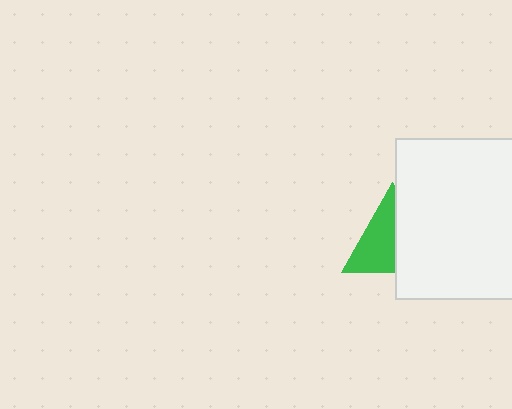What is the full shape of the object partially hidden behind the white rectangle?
The partially hidden object is a green triangle.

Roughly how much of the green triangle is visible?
About half of it is visible (roughly 55%).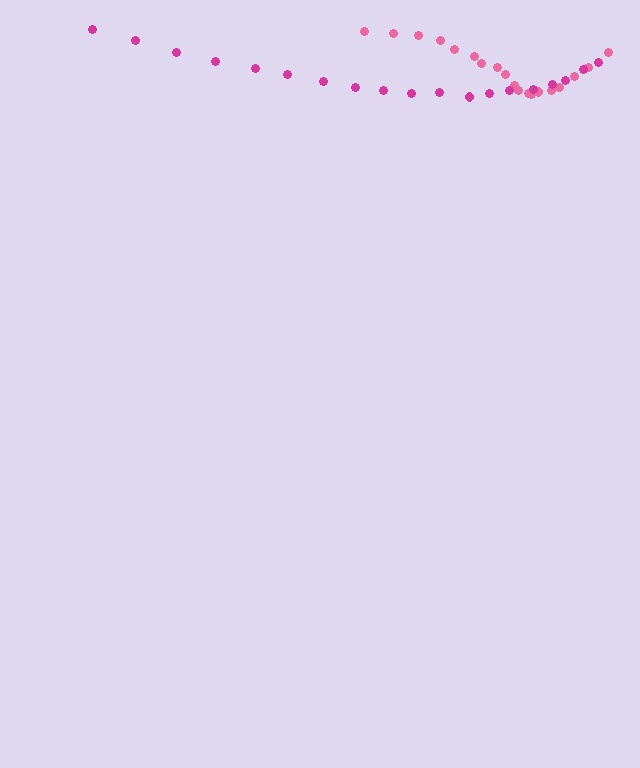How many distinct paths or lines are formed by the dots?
There are 2 distinct paths.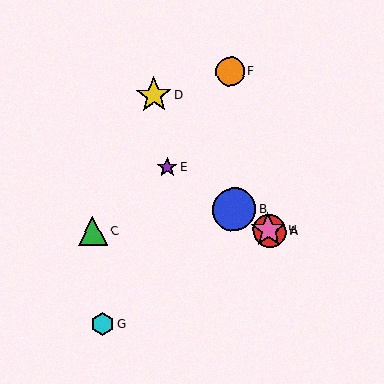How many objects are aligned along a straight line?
4 objects (A, B, E, H) are aligned along a straight line.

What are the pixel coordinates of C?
Object C is at (93, 231).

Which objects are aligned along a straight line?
Objects A, B, E, H are aligned along a straight line.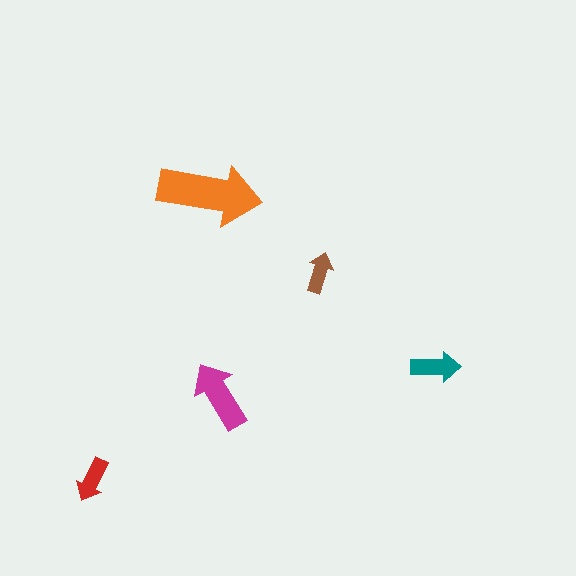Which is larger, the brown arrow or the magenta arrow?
The magenta one.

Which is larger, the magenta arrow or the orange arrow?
The orange one.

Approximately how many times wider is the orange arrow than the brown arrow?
About 2.5 times wider.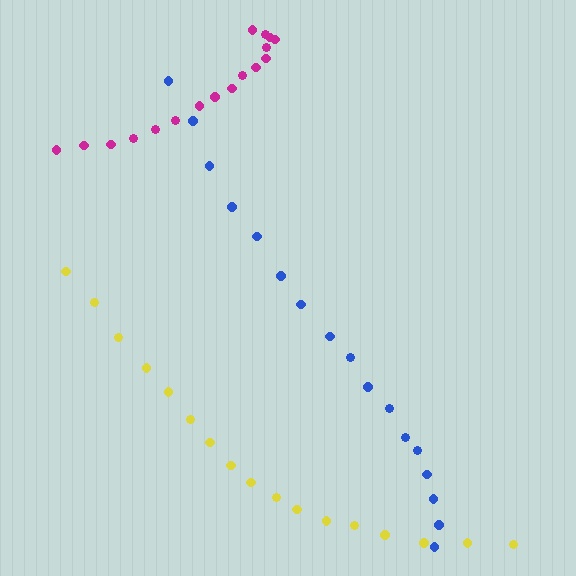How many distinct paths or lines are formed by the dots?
There are 3 distinct paths.